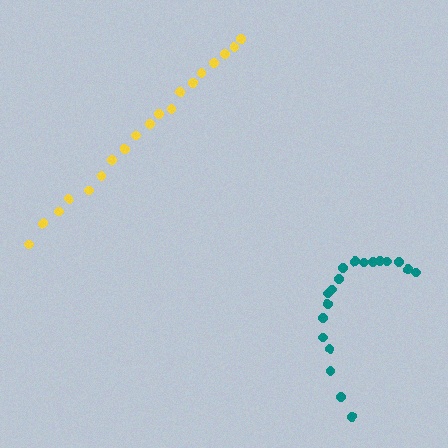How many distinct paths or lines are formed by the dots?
There are 2 distinct paths.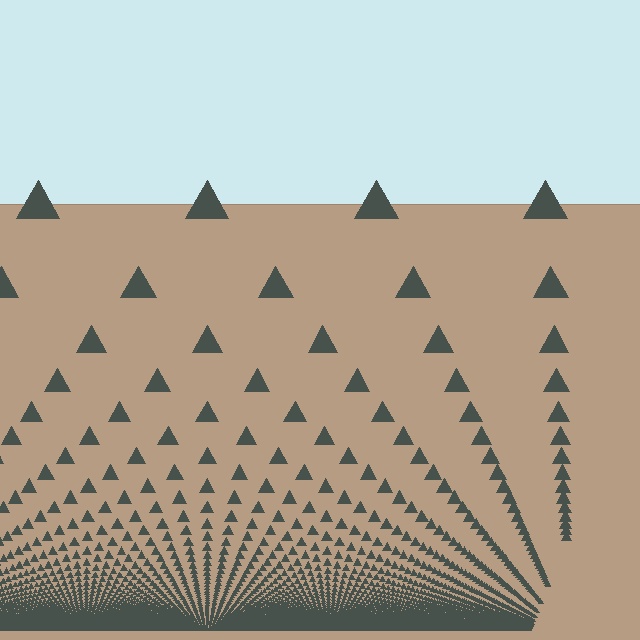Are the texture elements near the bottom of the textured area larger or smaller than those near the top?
Smaller. The gradient is inverted — elements near the bottom are smaller and denser.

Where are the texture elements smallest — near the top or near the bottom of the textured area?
Near the bottom.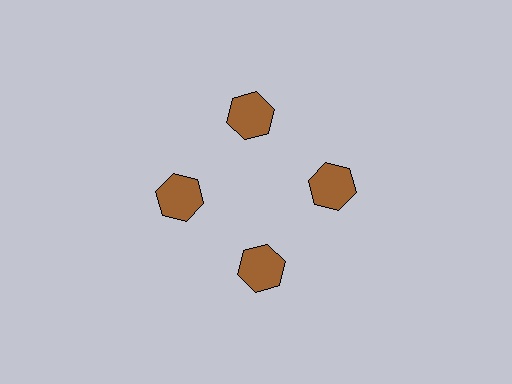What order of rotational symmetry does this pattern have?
This pattern has 4-fold rotational symmetry.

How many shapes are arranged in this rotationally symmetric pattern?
There are 4 shapes, arranged in 4 groups of 1.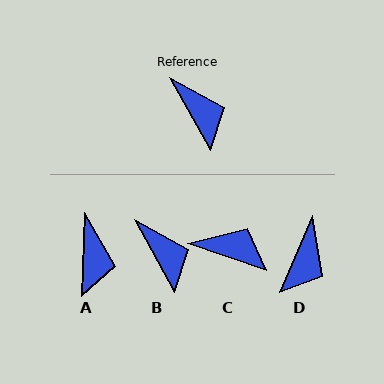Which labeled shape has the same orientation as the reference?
B.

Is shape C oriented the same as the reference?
No, it is off by about 43 degrees.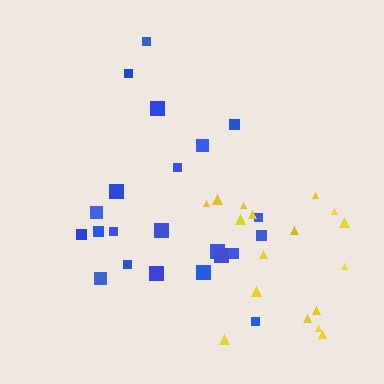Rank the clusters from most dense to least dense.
blue, yellow.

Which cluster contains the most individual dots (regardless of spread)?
Blue (23).